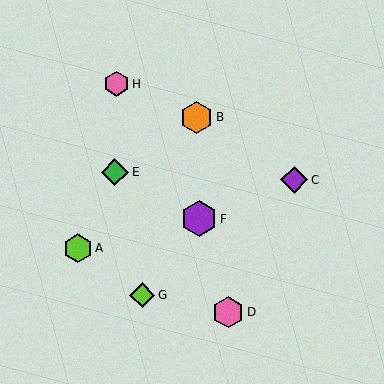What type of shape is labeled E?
Shape E is a green diamond.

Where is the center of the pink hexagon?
The center of the pink hexagon is at (228, 312).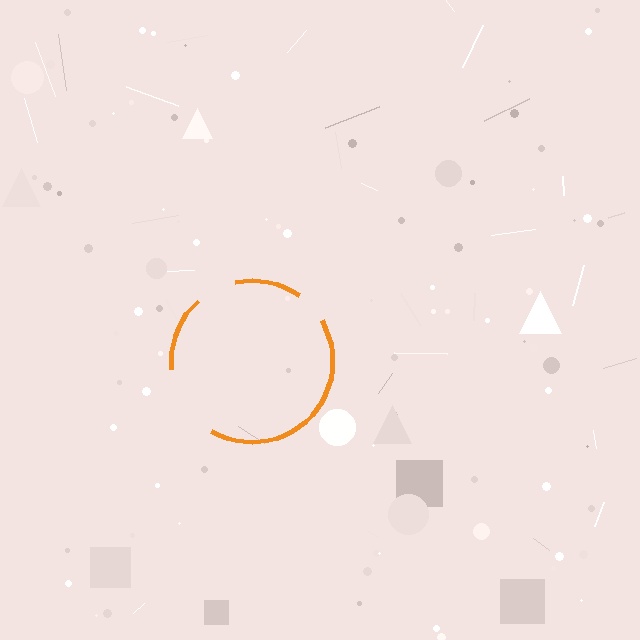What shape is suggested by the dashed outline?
The dashed outline suggests a circle.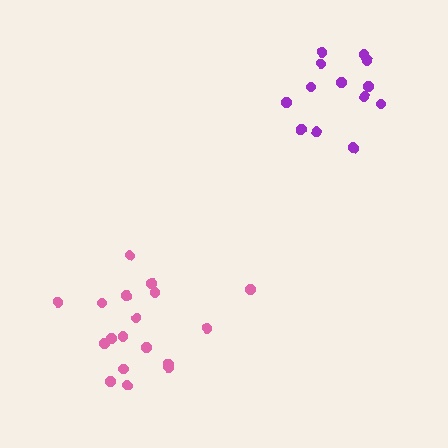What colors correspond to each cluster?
The clusters are colored: pink, purple.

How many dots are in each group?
Group 1: 18 dots, Group 2: 13 dots (31 total).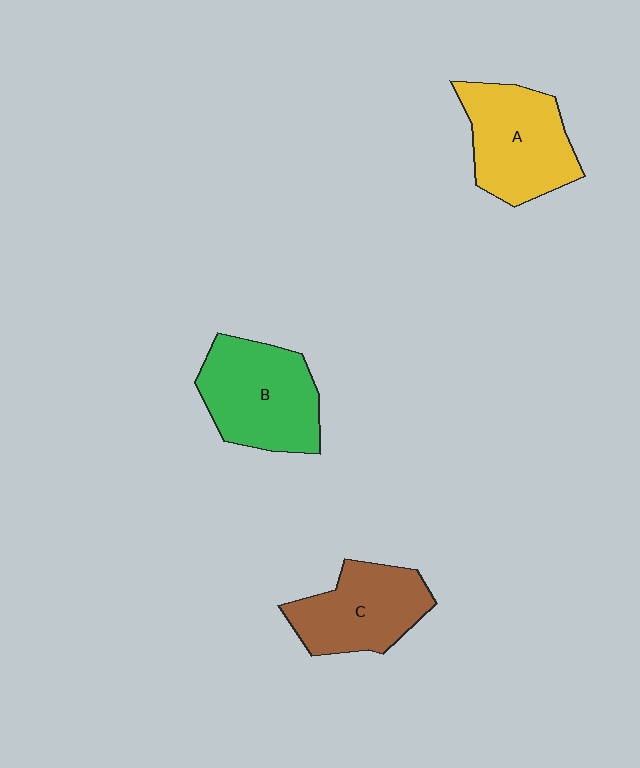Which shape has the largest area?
Shape B (green).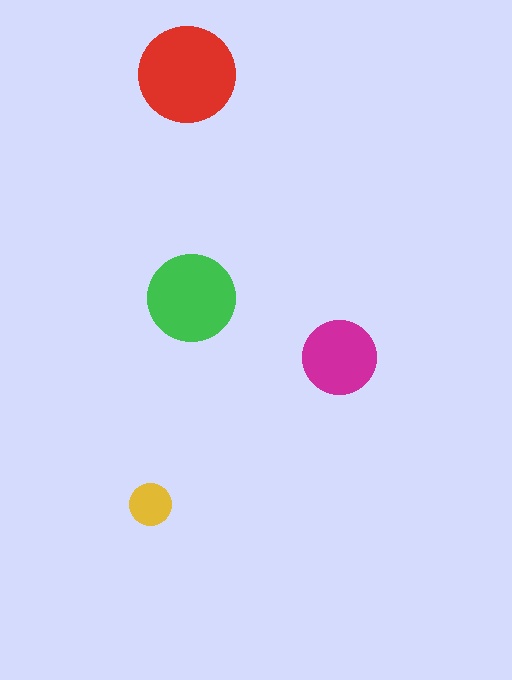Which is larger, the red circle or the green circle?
The red one.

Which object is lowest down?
The yellow circle is bottommost.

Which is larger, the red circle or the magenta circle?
The red one.